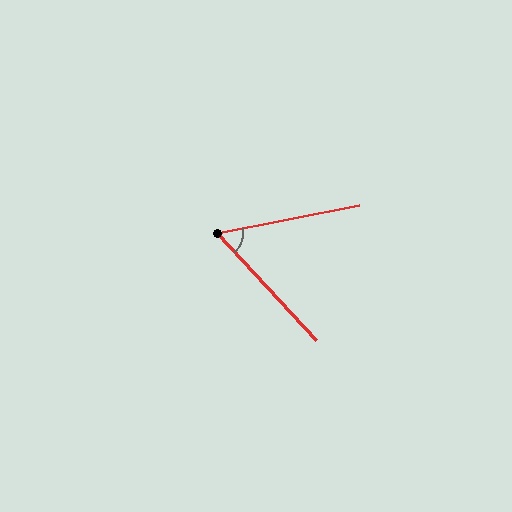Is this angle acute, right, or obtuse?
It is acute.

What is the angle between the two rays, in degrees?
Approximately 59 degrees.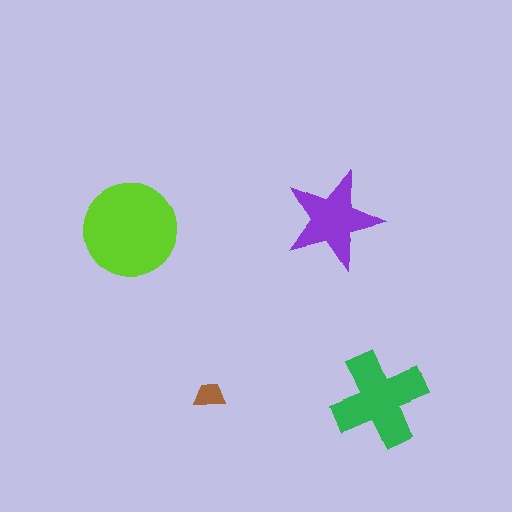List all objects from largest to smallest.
The lime circle, the green cross, the purple star, the brown trapezoid.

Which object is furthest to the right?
The green cross is rightmost.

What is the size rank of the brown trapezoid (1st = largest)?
4th.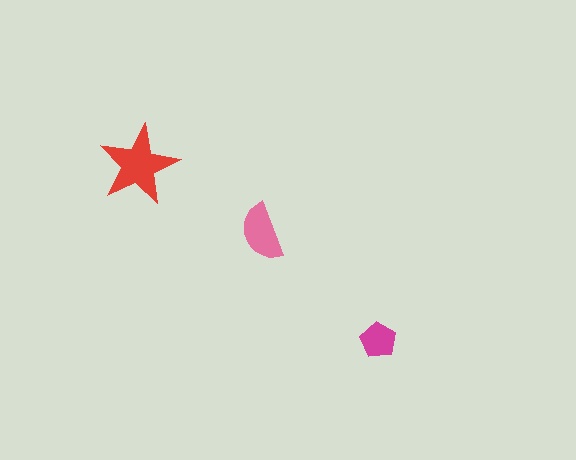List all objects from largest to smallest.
The red star, the pink semicircle, the magenta pentagon.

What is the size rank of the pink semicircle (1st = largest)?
2nd.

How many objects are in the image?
There are 3 objects in the image.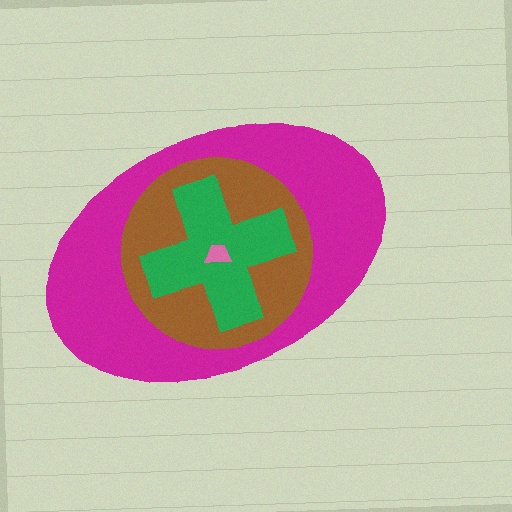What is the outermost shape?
The magenta ellipse.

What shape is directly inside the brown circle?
The green cross.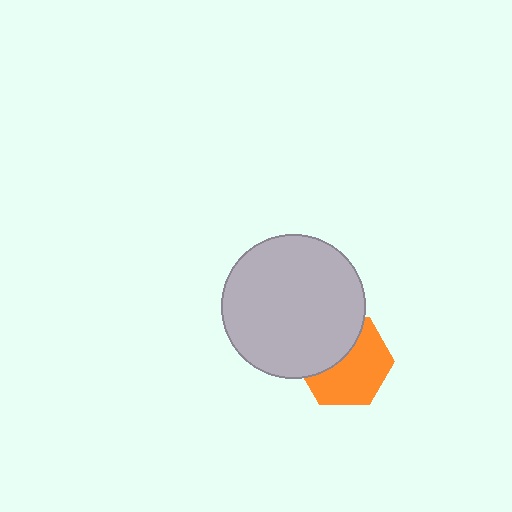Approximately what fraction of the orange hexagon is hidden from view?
Roughly 40% of the orange hexagon is hidden behind the light gray circle.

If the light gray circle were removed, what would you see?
You would see the complete orange hexagon.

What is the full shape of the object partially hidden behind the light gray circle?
The partially hidden object is an orange hexagon.